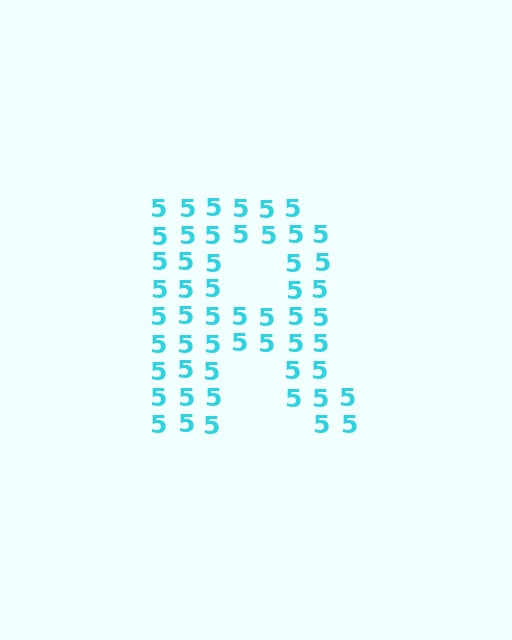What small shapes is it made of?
It is made of small digit 5's.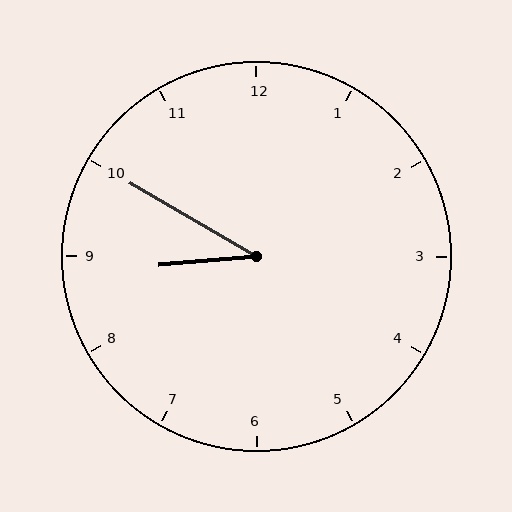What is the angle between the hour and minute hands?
Approximately 35 degrees.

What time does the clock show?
8:50.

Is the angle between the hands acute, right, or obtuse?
It is acute.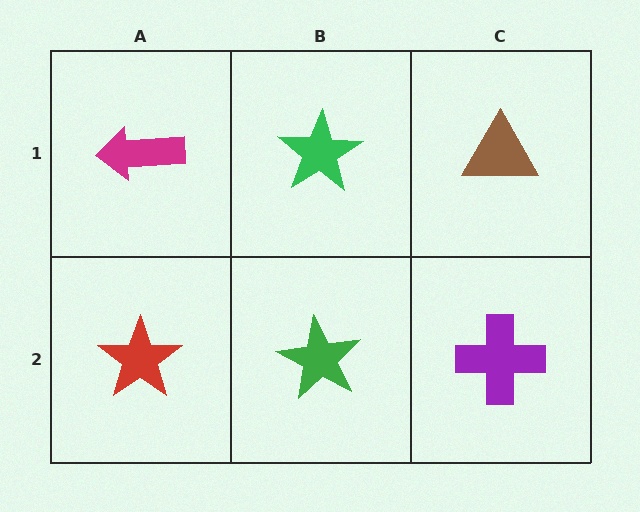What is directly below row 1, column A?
A red star.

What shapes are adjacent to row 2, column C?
A brown triangle (row 1, column C), a green star (row 2, column B).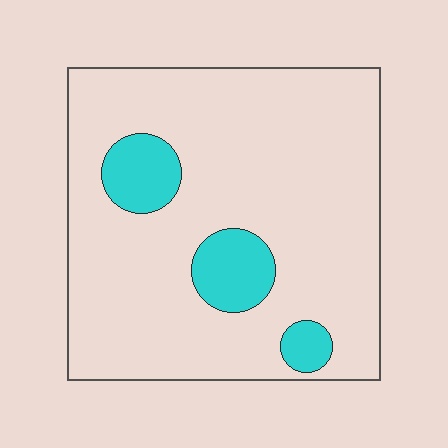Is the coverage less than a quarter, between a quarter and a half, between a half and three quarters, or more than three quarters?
Less than a quarter.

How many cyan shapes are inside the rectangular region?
3.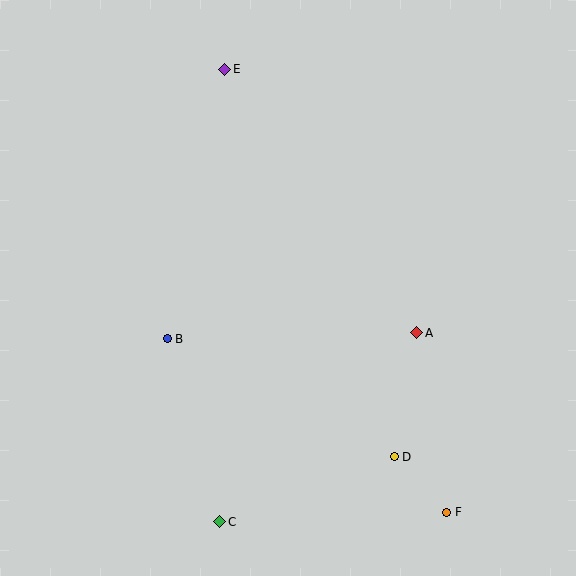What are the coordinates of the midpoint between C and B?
The midpoint between C and B is at (194, 430).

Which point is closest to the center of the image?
Point B at (167, 339) is closest to the center.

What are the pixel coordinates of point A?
Point A is at (417, 333).